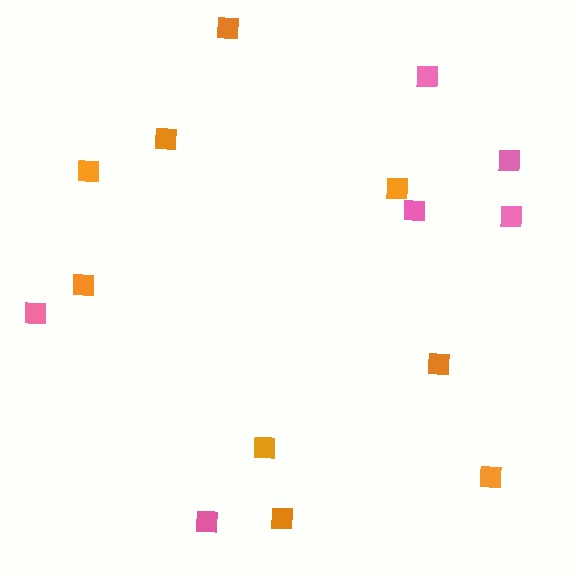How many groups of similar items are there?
There are 2 groups: one group of pink squares (6) and one group of orange squares (9).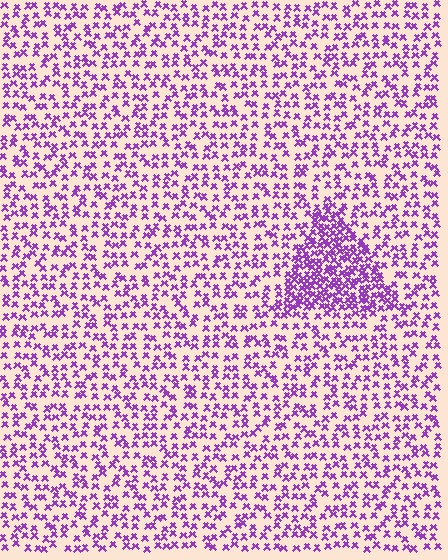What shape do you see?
I see a triangle.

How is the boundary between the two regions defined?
The boundary is defined by a change in element density (approximately 2.2x ratio). All elements are the same color, size, and shape.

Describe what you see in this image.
The image contains small purple elements arranged at two different densities. A triangle-shaped region is visible where the elements are more densely packed than the surrounding area.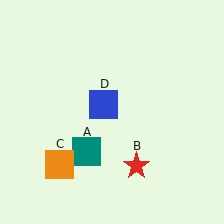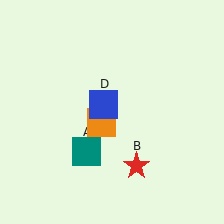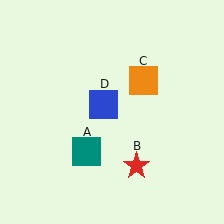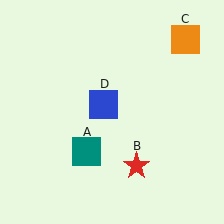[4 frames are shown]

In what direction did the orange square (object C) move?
The orange square (object C) moved up and to the right.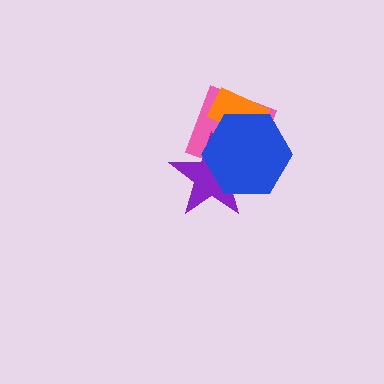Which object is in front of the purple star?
The blue hexagon is in front of the purple star.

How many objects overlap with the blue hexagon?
3 objects overlap with the blue hexagon.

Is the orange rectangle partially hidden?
Yes, it is partially covered by another shape.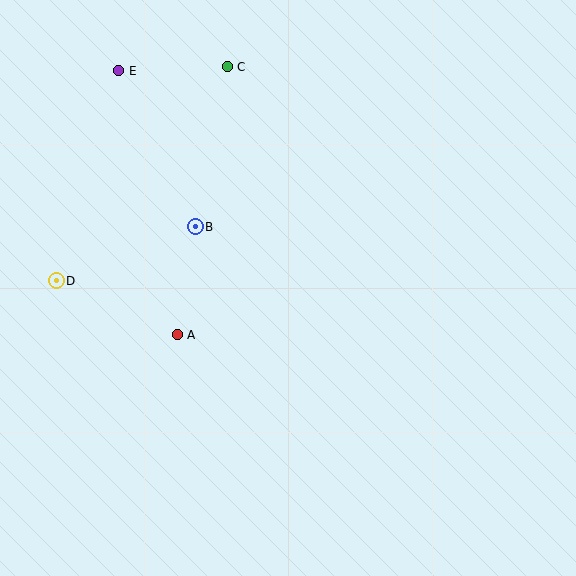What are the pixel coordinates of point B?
Point B is at (195, 227).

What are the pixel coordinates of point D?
Point D is at (56, 281).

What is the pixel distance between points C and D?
The distance between C and D is 274 pixels.